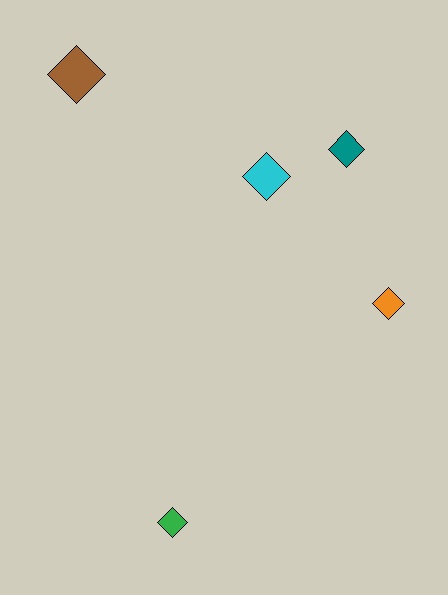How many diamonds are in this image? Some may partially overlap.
There are 5 diamonds.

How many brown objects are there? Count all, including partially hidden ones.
There is 1 brown object.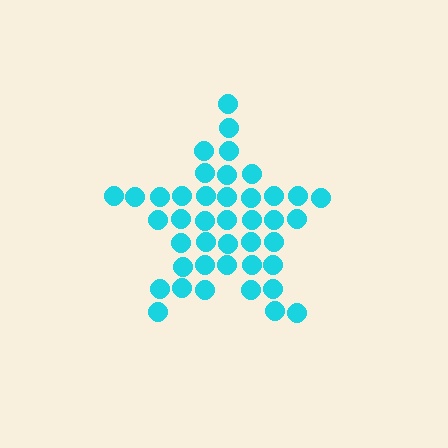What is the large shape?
The large shape is a star.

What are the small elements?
The small elements are circles.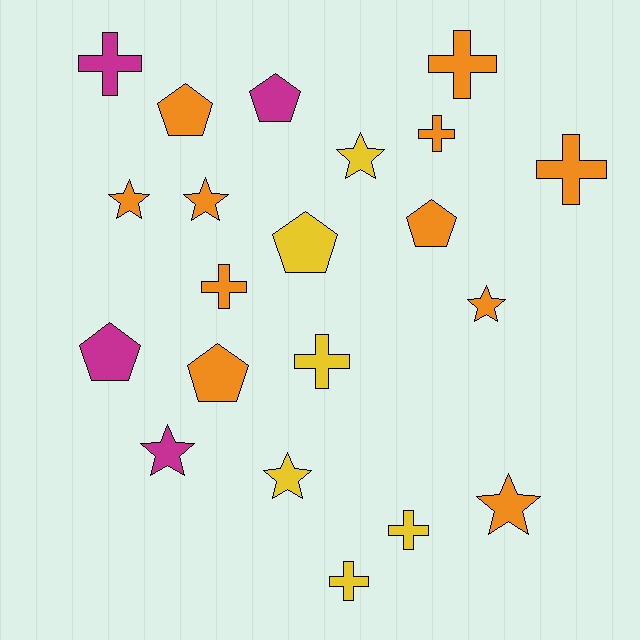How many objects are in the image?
There are 21 objects.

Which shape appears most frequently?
Cross, with 8 objects.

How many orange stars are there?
There are 4 orange stars.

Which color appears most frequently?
Orange, with 11 objects.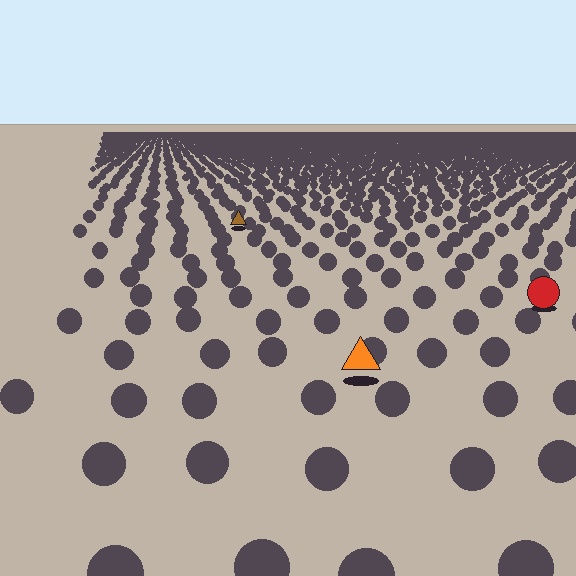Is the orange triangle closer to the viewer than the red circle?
Yes. The orange triangle is closer — you can tell from the texture gradient: the ground texture is coarser near it.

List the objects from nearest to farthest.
From nearest to farthest: the orange triangle, the red circle, the brown triangle.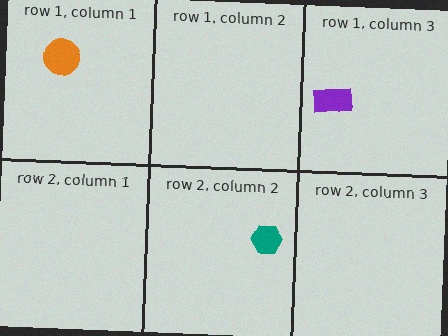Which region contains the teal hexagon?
The row 2, column 2 region.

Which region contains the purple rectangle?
The row 1, column 3 region.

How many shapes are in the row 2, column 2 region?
1.